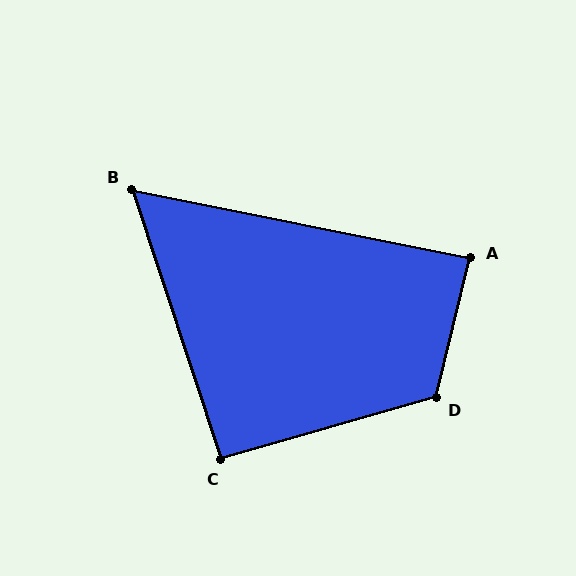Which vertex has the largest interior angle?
D, at approximately 120 degrees.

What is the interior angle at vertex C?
Approximately 92 degrees (approximately right).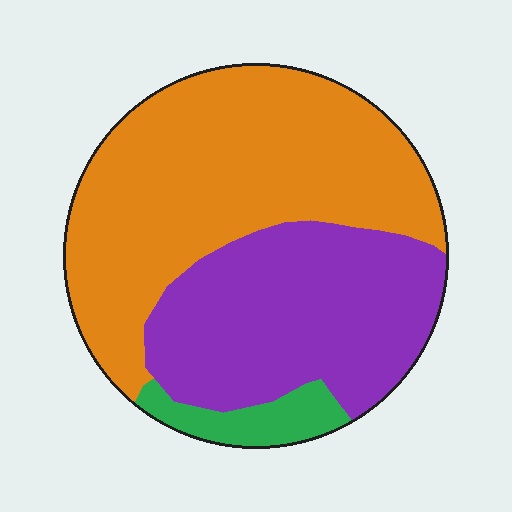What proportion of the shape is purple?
Purple covers 39% of the shape.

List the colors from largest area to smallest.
From largest to smallest: orange, purple, green.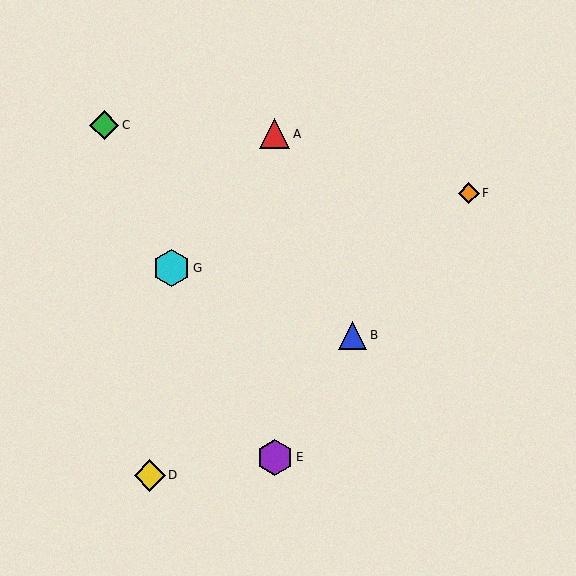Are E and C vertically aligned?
No, E is at x≈275 and C is at x≈104.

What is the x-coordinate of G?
Object G is at x≈171.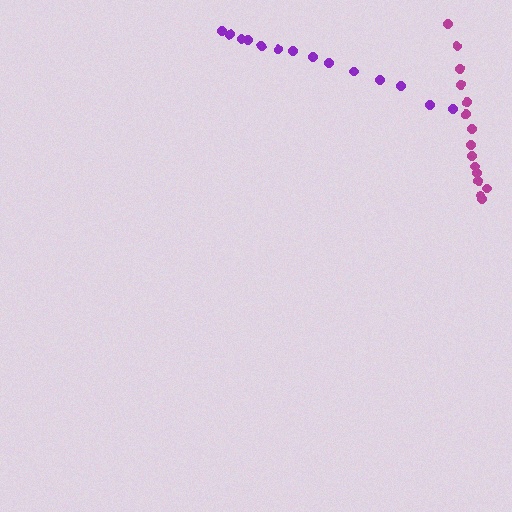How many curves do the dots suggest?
There are 2 distinct paths.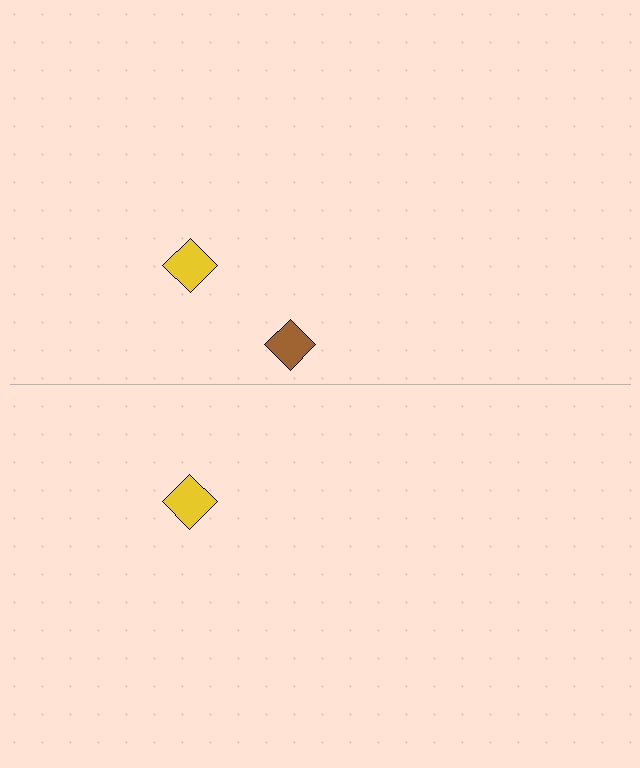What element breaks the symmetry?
A brown diamond is missing from the bottom side.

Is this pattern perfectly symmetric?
No, the pattern is not perfectly symmetric. A brown diamond is missing from the bottom side.